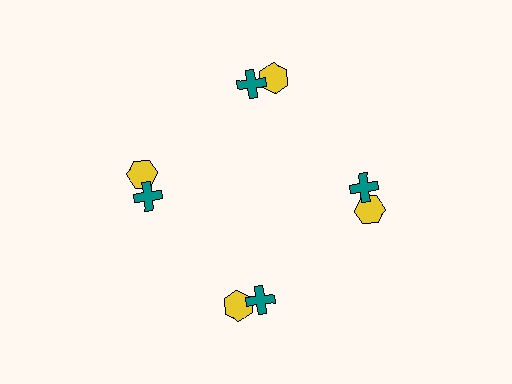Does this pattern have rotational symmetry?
Yes, this pattern has 4-fold rotational symmetry. It looks the same after rotating 90 degrees around the center.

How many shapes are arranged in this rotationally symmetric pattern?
There are 8 shapes, arranged in 4 groups of 2.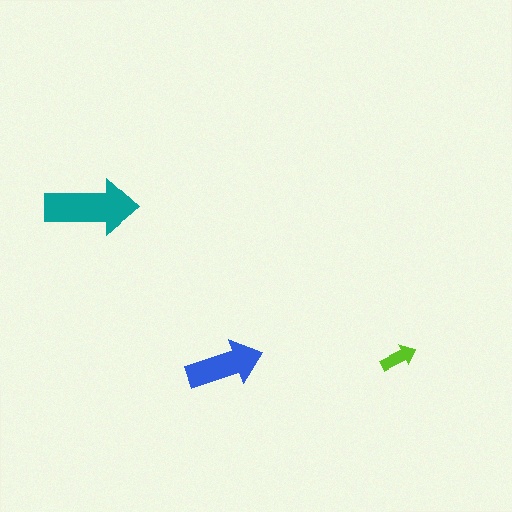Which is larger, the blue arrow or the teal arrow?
The teal one.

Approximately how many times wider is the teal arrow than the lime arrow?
About 2.5 times wider.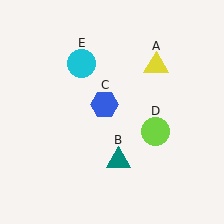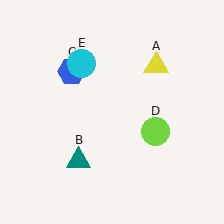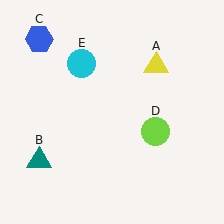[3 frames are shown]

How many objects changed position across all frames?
2 objects changed position: teal triangle (object B), blue hexagon (object C).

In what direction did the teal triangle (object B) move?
The teal triangle (object B) moved left.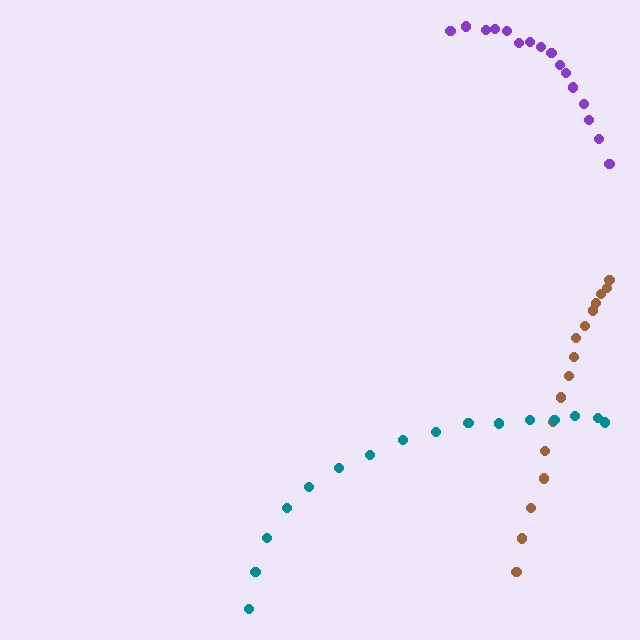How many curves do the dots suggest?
There are 3 distinct paths.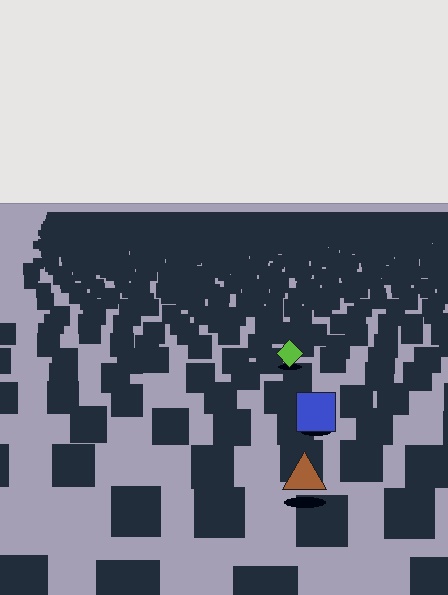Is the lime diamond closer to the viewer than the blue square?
No. The blue square is closer — you can tell from the texture gradient: the ground texture is coarser near it.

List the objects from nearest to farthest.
From nearest to farthest: the brown triangle, the blue square, the lime diamond.